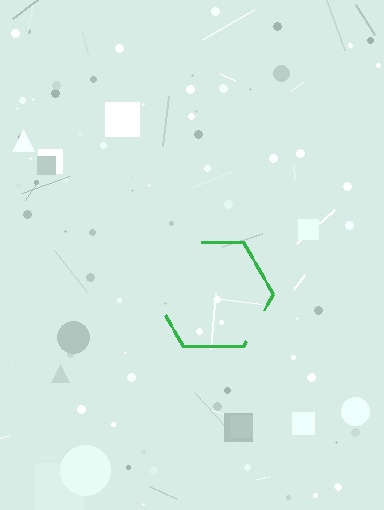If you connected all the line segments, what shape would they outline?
They would outline a hexagon.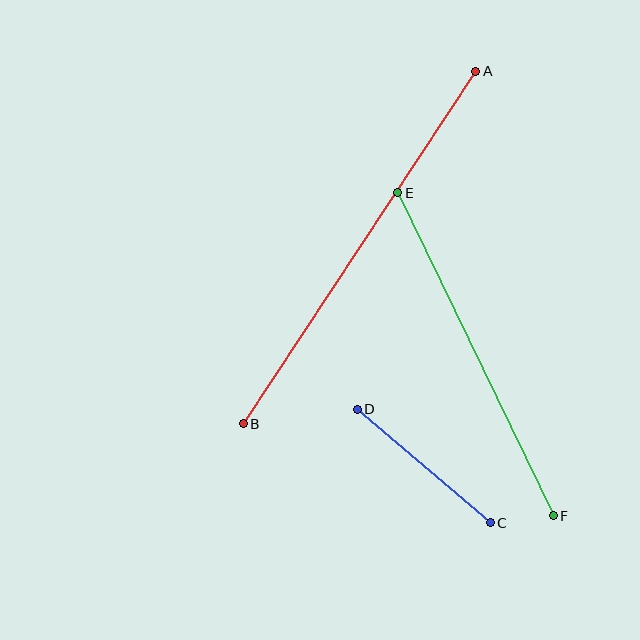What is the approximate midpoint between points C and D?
The midpoint is at approximately (424, 466) pixels.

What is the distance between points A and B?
The distance is approximately 422 pixels.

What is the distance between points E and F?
The distance is approximately 358 pixels.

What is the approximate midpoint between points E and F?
The midpoint is at approximately (475, 354) pixels.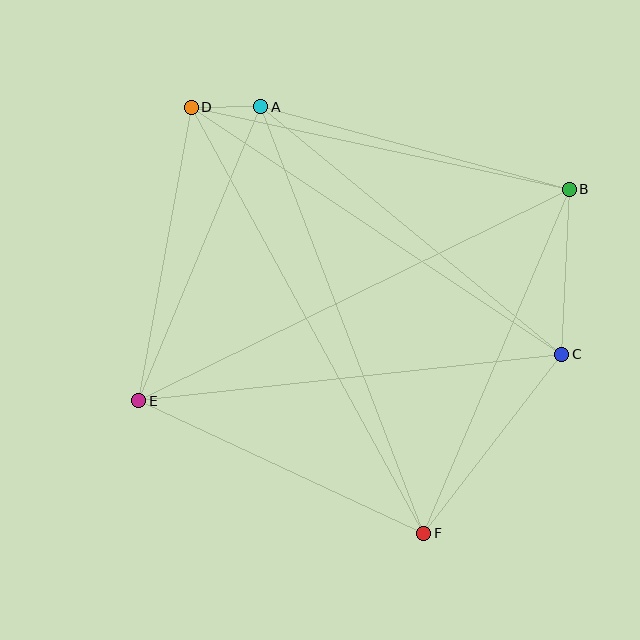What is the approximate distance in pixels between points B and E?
The distance between B and E is approximately 480 pixels.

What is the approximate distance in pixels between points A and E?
The distance between A and E is approximately 318 pixels.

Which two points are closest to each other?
Points A and D are closest to each other.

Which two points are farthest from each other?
Points D and F are farthest from each other.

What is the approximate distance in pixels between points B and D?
The distance between B and D is approximately 387 pixels.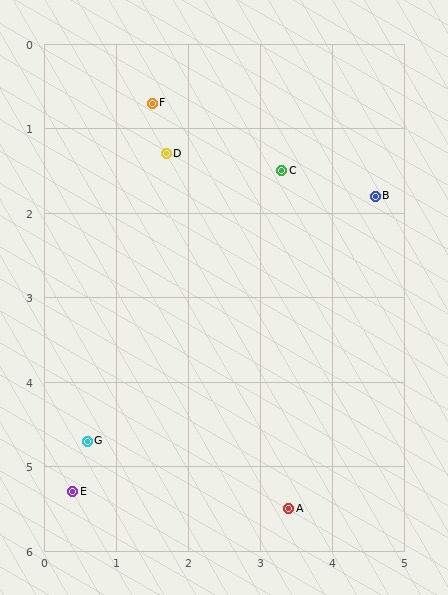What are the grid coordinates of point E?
Point E is at approximately (0.4, 5.3).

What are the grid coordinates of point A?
Point A is at approximately (3.4, 5.5).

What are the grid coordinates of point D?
Point D is at approximately (1.7, 1.3).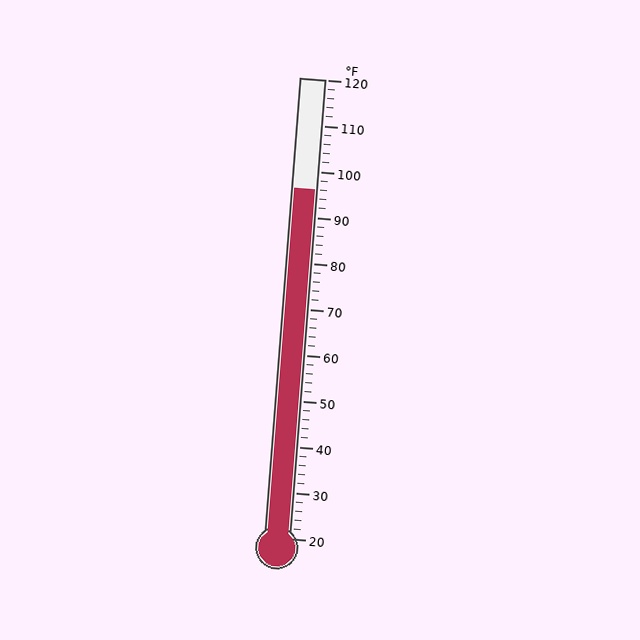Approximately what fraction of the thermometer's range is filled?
The thermometer is filled to approximately 75% of its range.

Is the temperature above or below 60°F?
The temperature is above 60°F.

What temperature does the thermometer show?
The thermometer shows approximately 96°F.